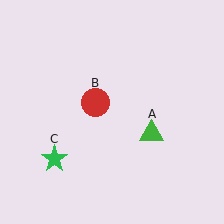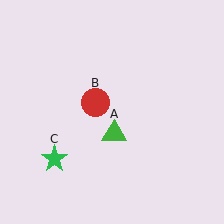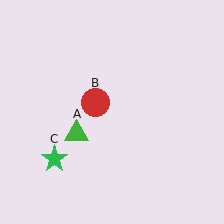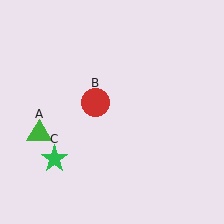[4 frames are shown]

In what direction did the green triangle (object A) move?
The green triangle (object A) moved left.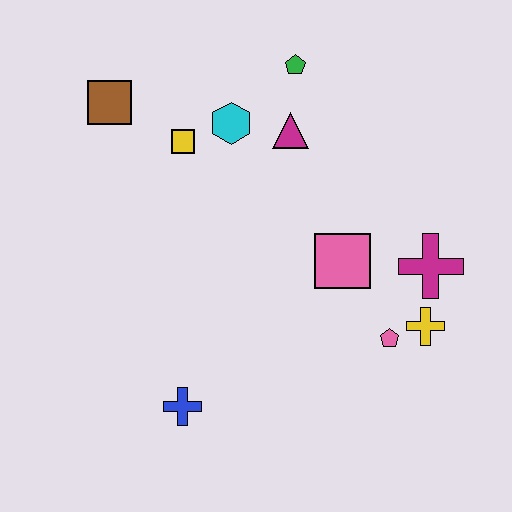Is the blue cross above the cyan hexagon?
No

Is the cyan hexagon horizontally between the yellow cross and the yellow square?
Yes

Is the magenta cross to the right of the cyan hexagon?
Yes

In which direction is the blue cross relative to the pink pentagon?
The blue cross is to the left of the pink pentagon.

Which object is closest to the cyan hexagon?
The yellow square is closest to the cyan hexagon.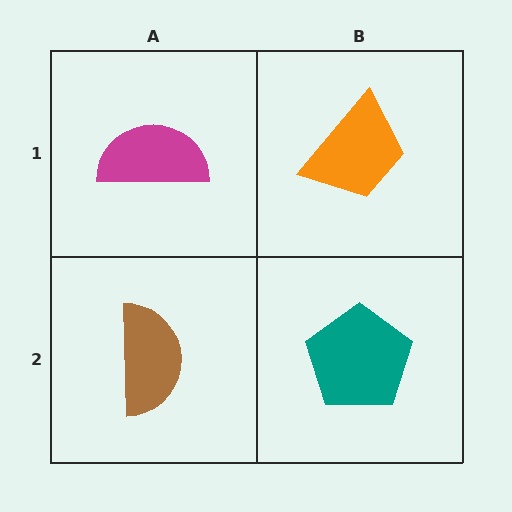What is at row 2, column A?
A brown semicircle.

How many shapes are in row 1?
2 shapes.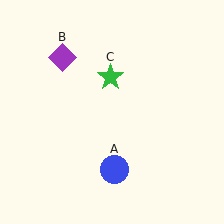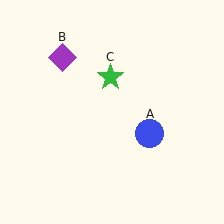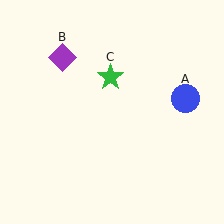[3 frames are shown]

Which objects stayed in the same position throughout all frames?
Purple diamond (object B) and green star (object C) remained stationary.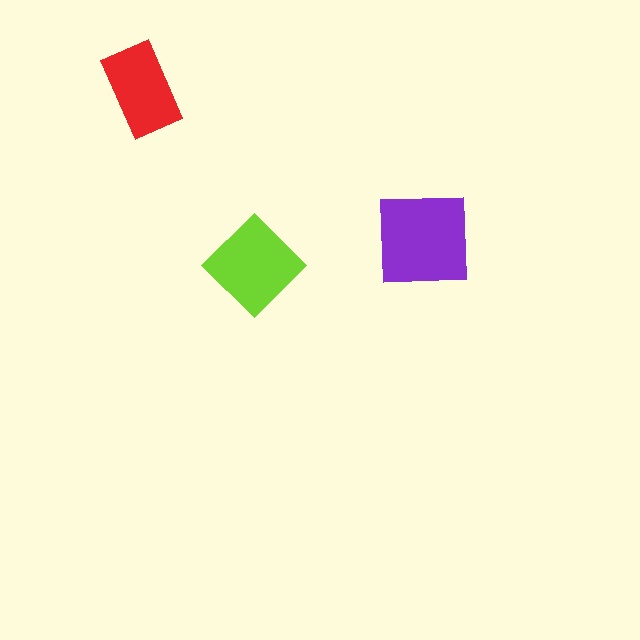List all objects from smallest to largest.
The red rectangle, the lime diamond, the purple square.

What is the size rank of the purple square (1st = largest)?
1st.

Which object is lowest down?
The lime diamond is bottommost.